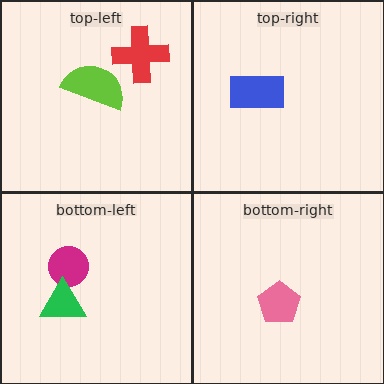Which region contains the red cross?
The top-left region.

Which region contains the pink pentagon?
The bottom-right region.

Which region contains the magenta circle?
The bottom-left region.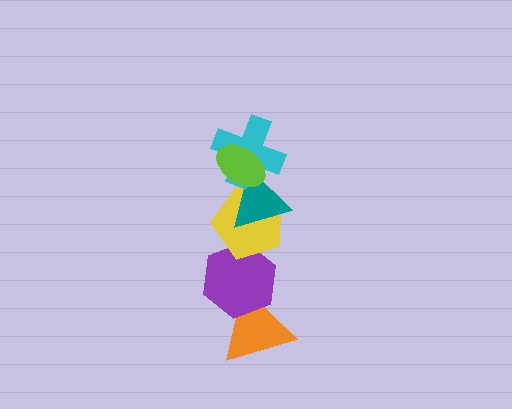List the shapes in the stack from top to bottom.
From top to bottom: the lime ellipse, the cyan cross, the teal triangle, the yellow pentagon, the purple hexagon, the orange triangle.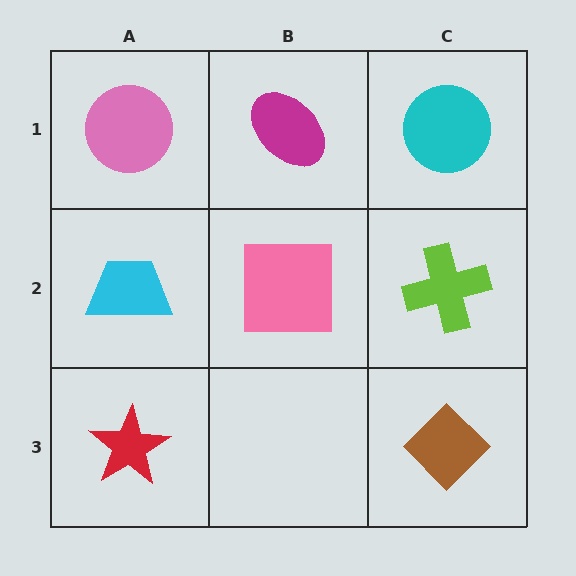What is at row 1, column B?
A magenta ellipse.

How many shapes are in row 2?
3 shapes.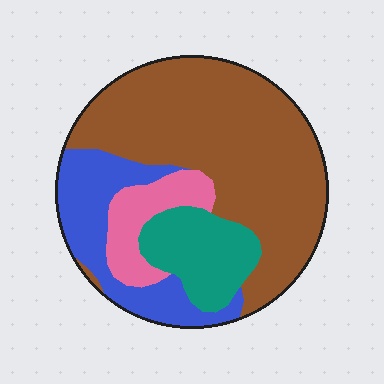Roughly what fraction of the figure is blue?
Blue covers about 20% of the figure.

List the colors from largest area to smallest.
From largest to smallest: brown, blue, teal, pink.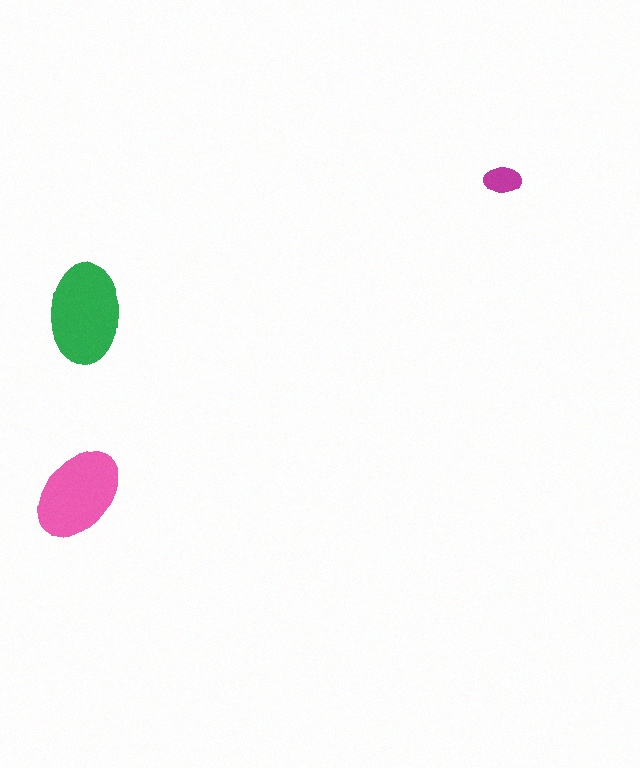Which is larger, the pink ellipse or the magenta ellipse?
The pink one.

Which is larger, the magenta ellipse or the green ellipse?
The green one.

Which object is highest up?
The magenta ellipse is topmost.